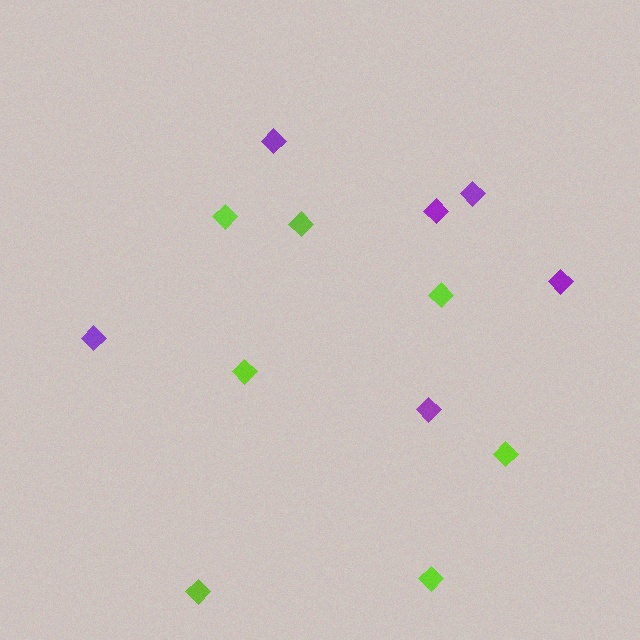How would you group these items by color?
There are 2 groups: one group of lime diamonds (7) and one group of purple diamonds (6).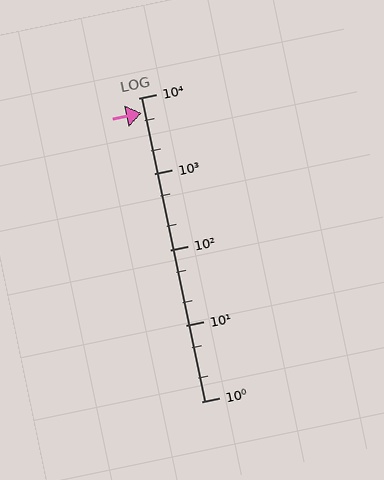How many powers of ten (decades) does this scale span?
The scale spans 4 decades, from 1 to 10000.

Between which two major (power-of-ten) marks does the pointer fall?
The pointer is between 1000 and 10000.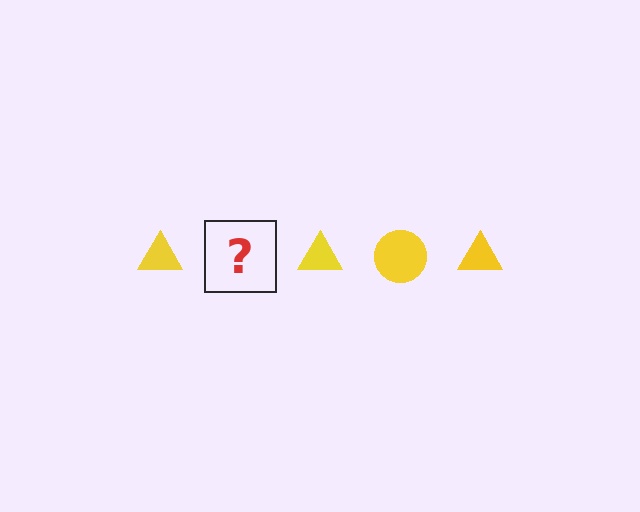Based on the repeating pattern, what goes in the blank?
The blank should be a yellow circle.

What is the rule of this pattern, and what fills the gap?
The rule is that the pattern cycles through triangle, circle shapes in yellow. The gap should be filled with a yellow circle.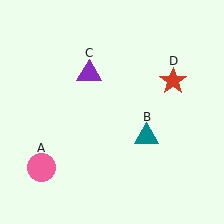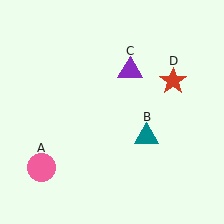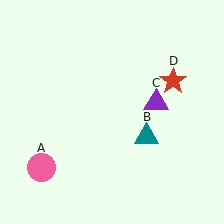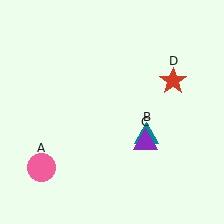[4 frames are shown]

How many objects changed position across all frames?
1 object changed position: purple triangle (object C).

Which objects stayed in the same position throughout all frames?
Pink circle (object A) and teal triangle (object B) and red star (object D) remained stationary.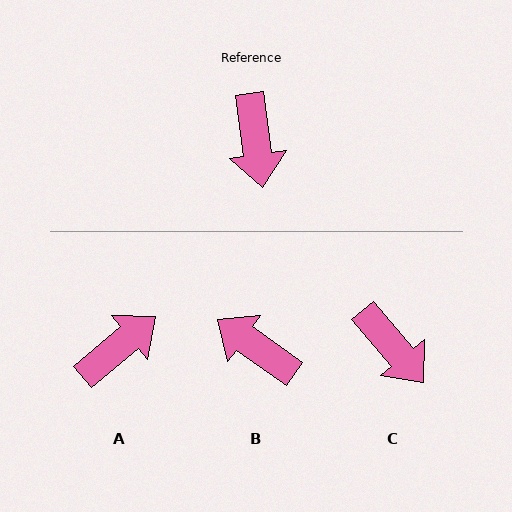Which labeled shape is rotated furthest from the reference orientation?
B, about 133 degrees away.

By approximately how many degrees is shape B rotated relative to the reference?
Approximately 133 degrees clockwise.